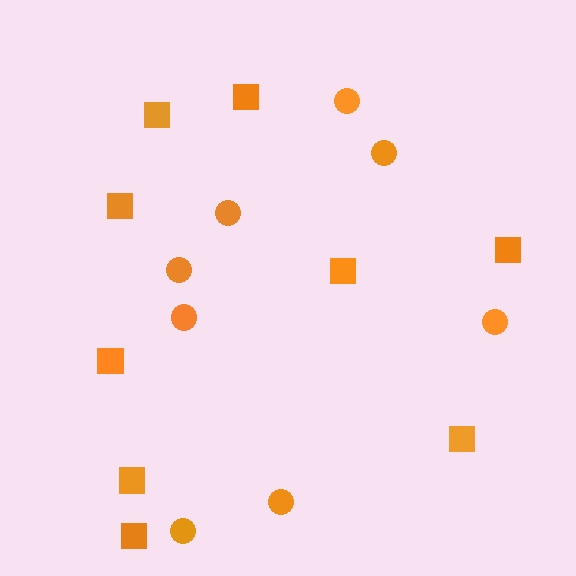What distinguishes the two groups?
There are 2 groups: one group of squares (9) and one group of circles (8).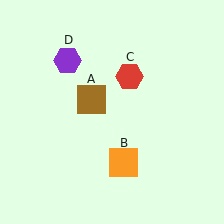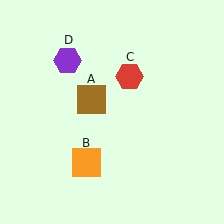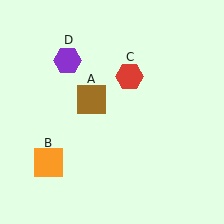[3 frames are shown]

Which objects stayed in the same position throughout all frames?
Brown square (object A) and red hexagon (object C) and purple hexagon (object D) remained stationary.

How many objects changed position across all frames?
1 object changed position: orange square (object B).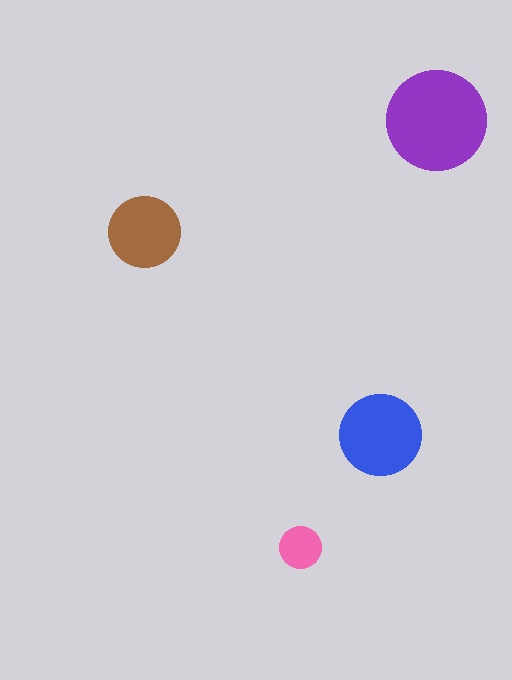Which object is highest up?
The purple circle is topmost.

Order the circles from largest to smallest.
the purple one, the blue one, the brown one, the pink one.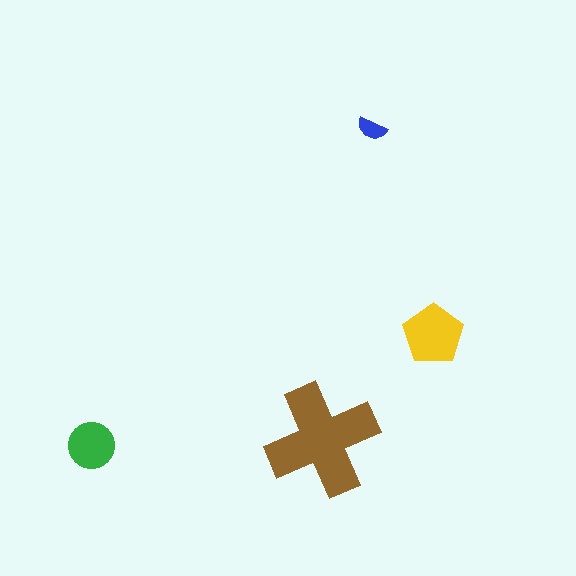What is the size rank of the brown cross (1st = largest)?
1st.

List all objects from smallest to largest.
The blue semicircle, the green circle, the yellow pentagon, the brown cross.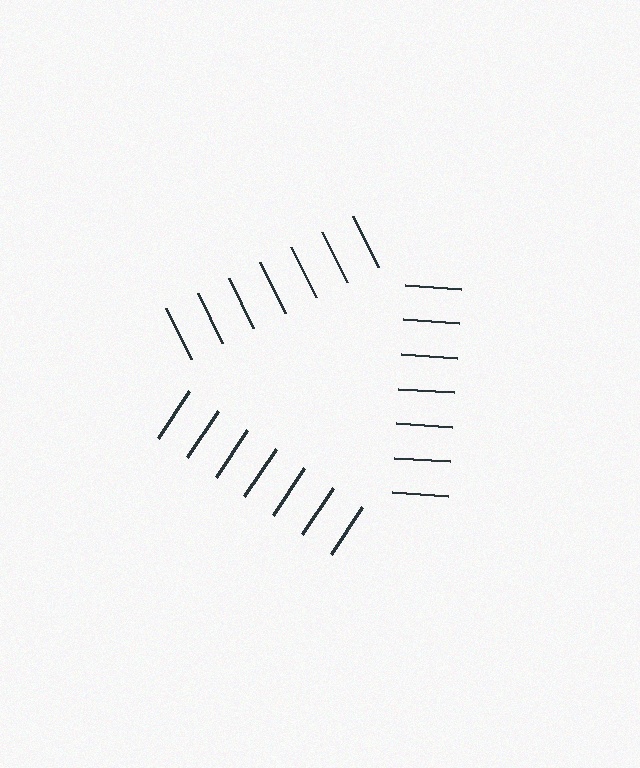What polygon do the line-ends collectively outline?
An illusory triangle — the line segments terminate on its edges but no continuous stroke is drawn.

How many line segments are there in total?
21 — 7 along each of the 3 edges.